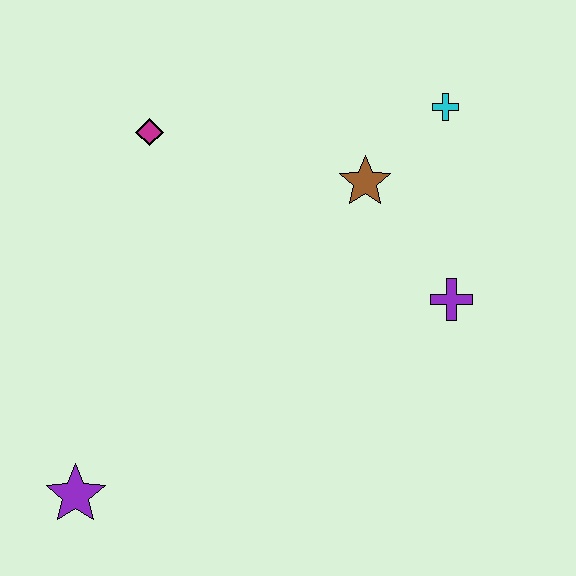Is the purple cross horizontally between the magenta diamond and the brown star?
No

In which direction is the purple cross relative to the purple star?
The purple cross is to the right of the purple star.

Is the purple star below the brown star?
Yes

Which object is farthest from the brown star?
The purple star is farthest from the brown star.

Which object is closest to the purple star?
The magenta diamond is closest to the purple star.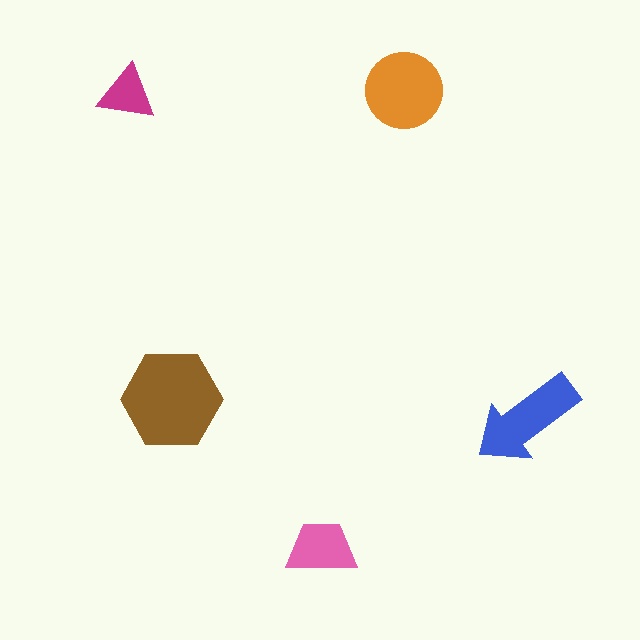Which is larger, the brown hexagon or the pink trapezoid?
The brown hexagon.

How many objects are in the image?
There are 5 objects in the image.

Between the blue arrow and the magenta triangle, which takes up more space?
The blue arrow.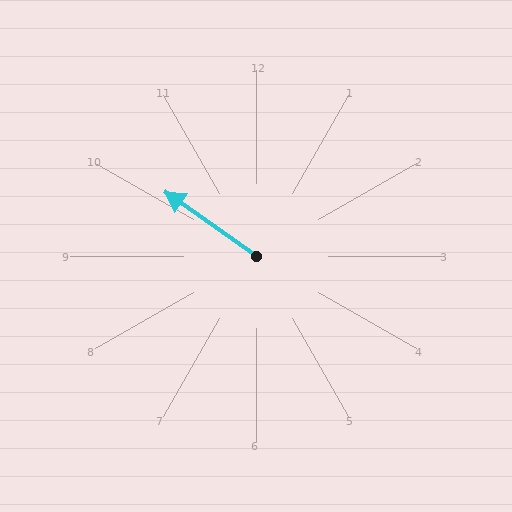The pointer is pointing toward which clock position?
Roughly 10 o'clock.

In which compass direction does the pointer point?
Northwest.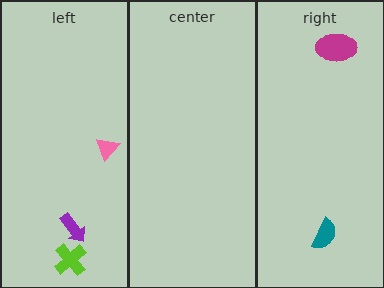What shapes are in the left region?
The pink triangle, the purple arrow, the lime cross.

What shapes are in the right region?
The magenta ellipse, the teal semicircle.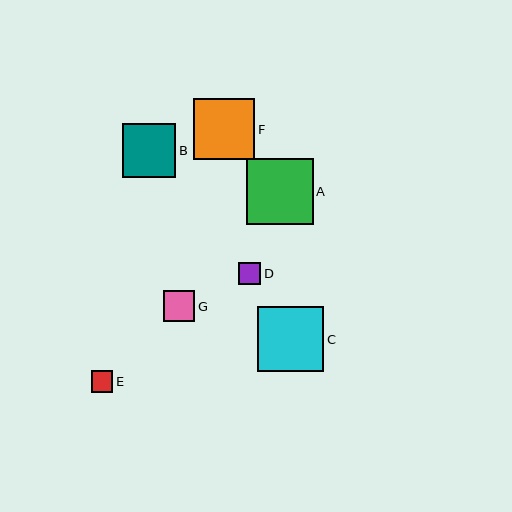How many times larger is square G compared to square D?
Square G is approximately 1.4 times the size of square D.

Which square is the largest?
Square A is the largest with a size of approximately 66 pixels.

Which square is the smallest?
Square E is the smallest with a size of approximately 21 pixels.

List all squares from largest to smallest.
From largest to smallest: A, C, F, B, G, D, E.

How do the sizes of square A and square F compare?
Square A and square F are approximately the same size.